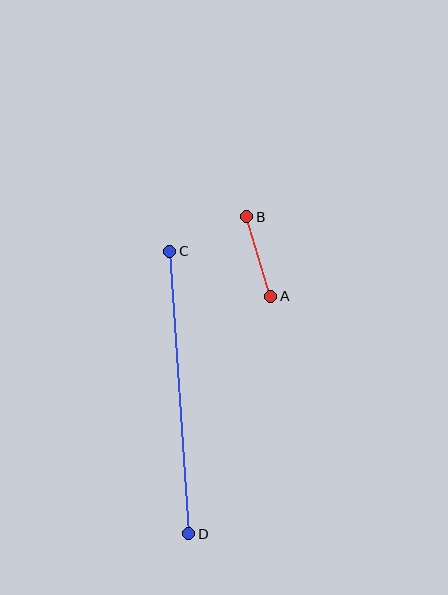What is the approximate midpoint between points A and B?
The midpoint is at approximately (259, 256) pixels.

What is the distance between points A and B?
The distance is approximately 83 pixels.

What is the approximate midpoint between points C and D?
The midpoint is at approximately (179, 392) pixels.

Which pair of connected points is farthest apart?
Points C and D are farthest apart.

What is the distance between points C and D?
The distance is approximately 283 pixels.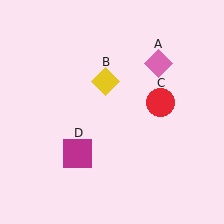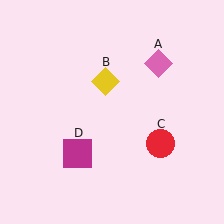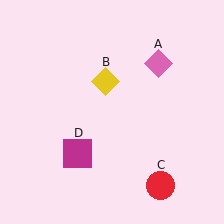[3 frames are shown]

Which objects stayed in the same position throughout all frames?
Pink diamond (object A) and yellow diamond (object B) and magenta square (object D) remained stationary.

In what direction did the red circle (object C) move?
The red circle (object C) moved down.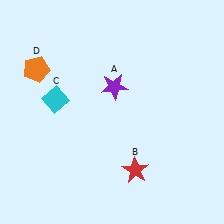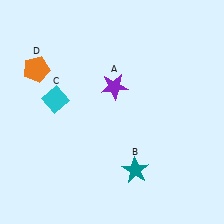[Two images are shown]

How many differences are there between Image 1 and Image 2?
There is 1 difference between the two images.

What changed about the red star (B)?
In Image 1, B is red. In Image 2, it changed to teal.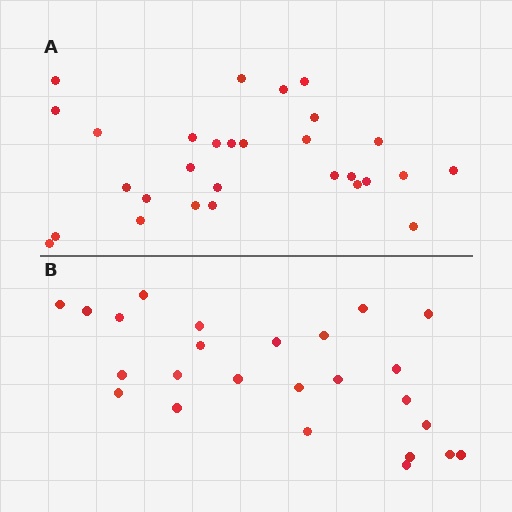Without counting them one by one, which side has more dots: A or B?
Region A (the top region) has more dots.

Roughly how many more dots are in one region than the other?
Region A has about 4 more dots than region B.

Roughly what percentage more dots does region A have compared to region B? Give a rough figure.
About 15% more.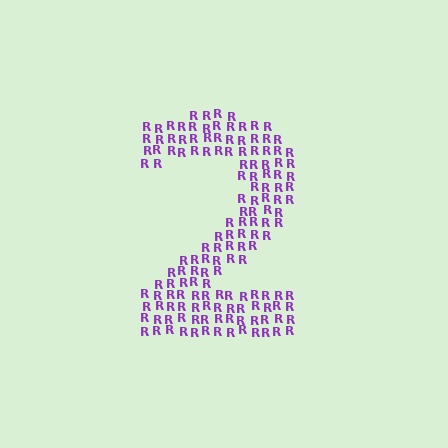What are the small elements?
The small elements are letter R's.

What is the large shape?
The large shape is the digit 2.